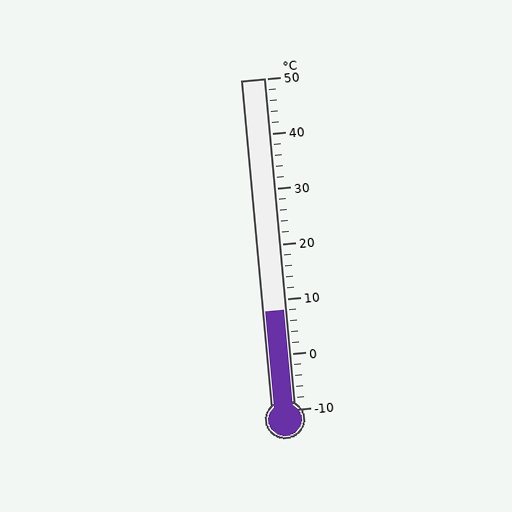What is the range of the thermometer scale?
The thermometer scale ranges from -10°C to 50°C.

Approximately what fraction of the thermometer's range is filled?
The thermometer is filled to approximately 30% of its range.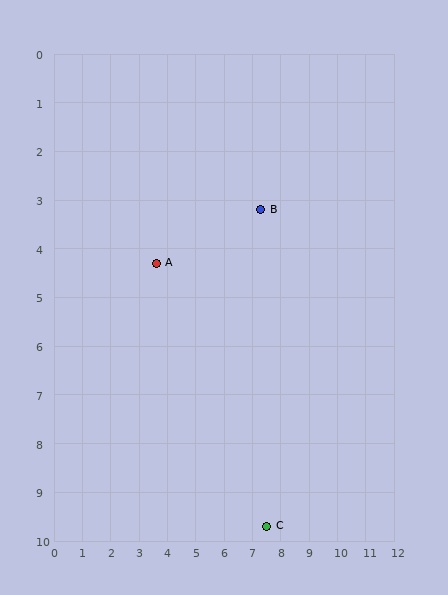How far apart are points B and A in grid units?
Points B and A are about 3.9 grid units apart.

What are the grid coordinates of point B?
Point B is at approximately (7.3, 3.2).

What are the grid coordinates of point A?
Point A is at approximately (3.6, 4.3).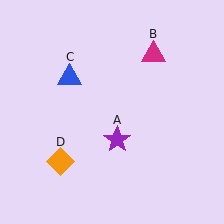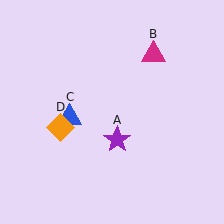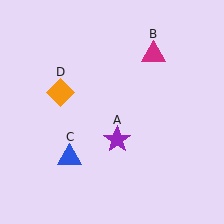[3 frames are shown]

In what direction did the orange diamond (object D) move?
The orange diamond (object D) moved up.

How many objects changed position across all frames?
2 objects changed position: blue triangle (object C), orange diamond (object D).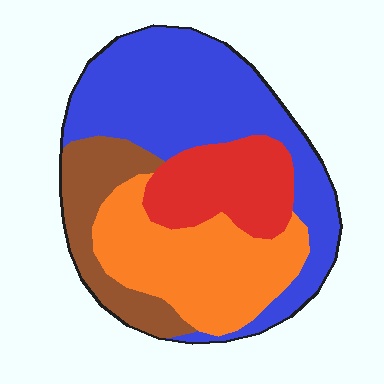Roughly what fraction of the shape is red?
Red takes up about one sixth (1/6) of the shape.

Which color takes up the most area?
Blue, at roughly 40%.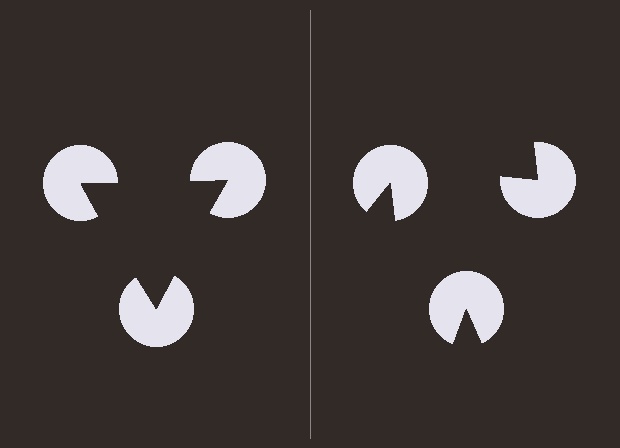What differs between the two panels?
The pac-man discs are positioned identically on both sides; only the wedge orientations differ. On the left they align to a triangle; on the right they are misaligned.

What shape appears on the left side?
An illusory triangle.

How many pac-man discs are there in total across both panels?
6 — 3 on each side.